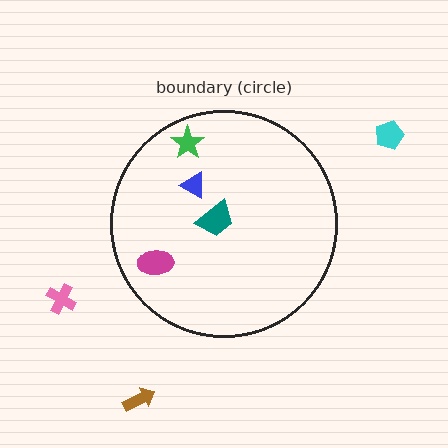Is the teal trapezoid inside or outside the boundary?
Inside.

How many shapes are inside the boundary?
4 inside, 3 outside.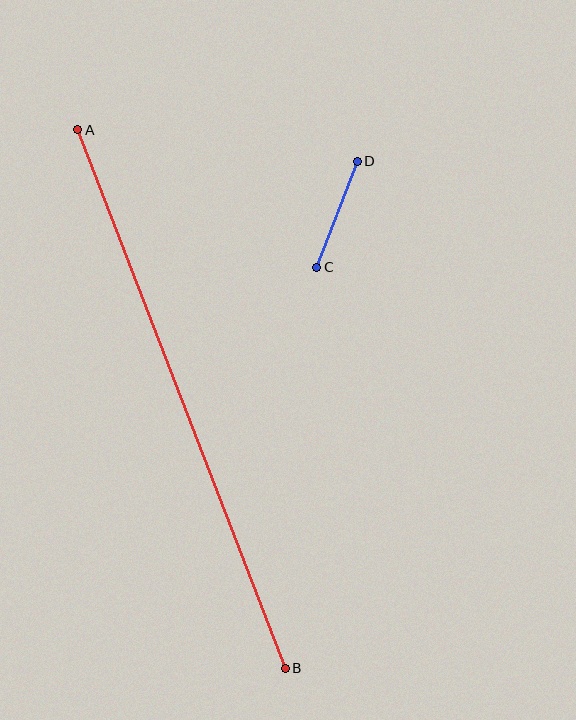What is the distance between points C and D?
The distance is approximately 114 pixels.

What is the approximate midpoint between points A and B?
The midpoint is at approximately (181, 399) pixels.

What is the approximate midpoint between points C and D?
The midpoint is at approximately (337, 214) pixels.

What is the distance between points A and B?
The distance is approximately 577 pixels.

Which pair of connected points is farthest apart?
Points A and B are farthest apart.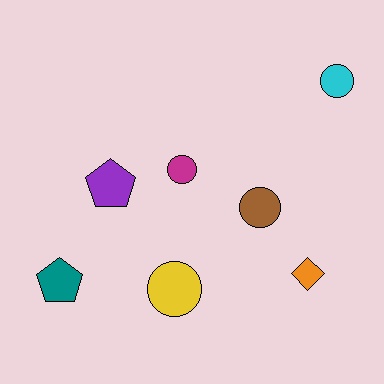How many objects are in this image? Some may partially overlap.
There are 7 objects.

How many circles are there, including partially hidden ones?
There are 4 circles.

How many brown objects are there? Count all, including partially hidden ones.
There is 1 brown object.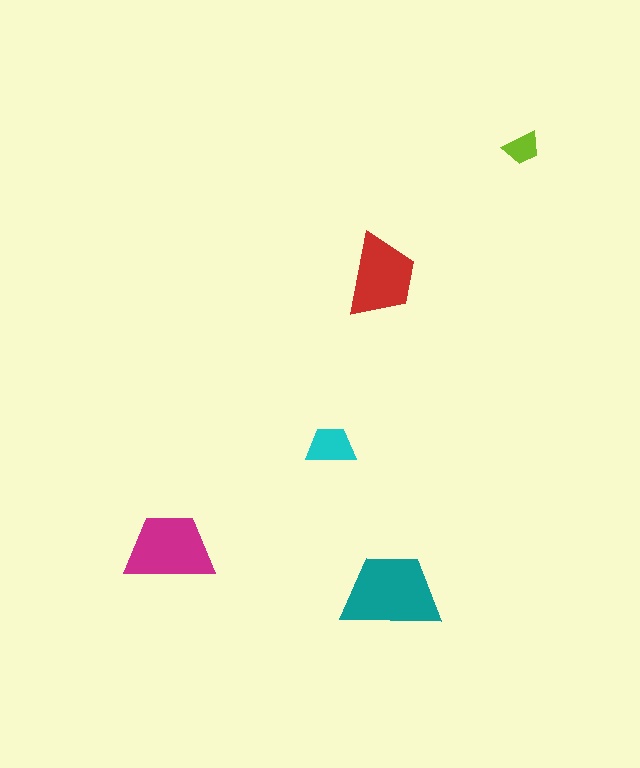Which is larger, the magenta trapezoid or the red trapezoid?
The magenta one.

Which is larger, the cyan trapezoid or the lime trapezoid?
The cyan one.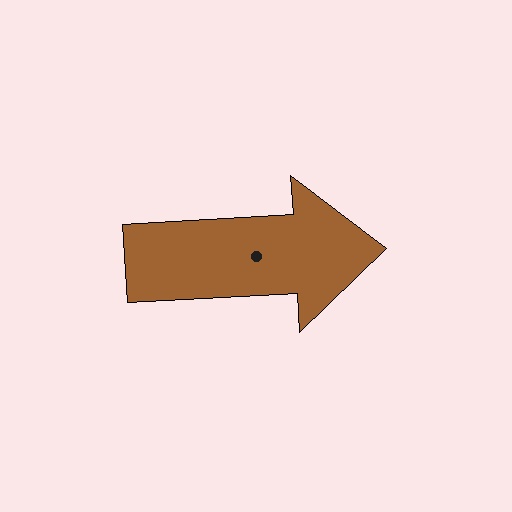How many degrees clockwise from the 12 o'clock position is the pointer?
Approximately 87 degrees.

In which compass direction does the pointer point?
East.